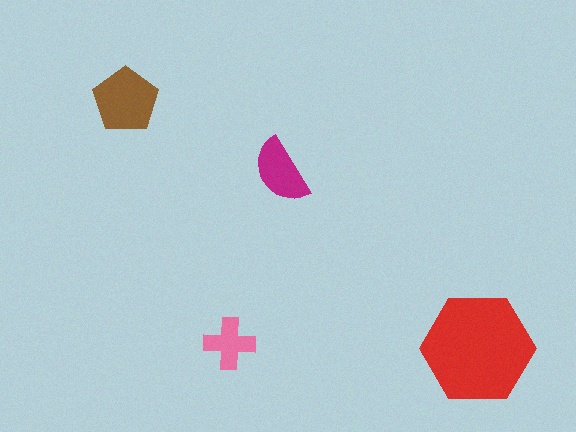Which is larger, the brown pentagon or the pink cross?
The brown pentagon.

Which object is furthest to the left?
The brown pentagon is leftmost.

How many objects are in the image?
There are 4 objects in the image.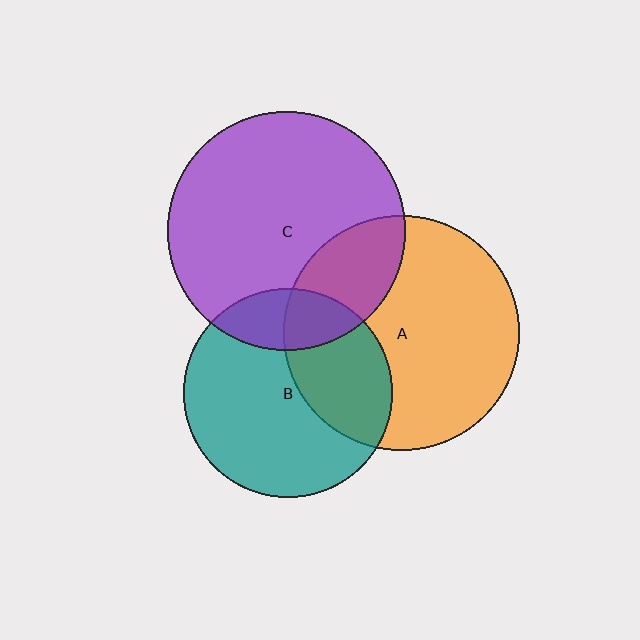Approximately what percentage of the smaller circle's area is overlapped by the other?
Approximately 35%.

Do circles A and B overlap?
Yes.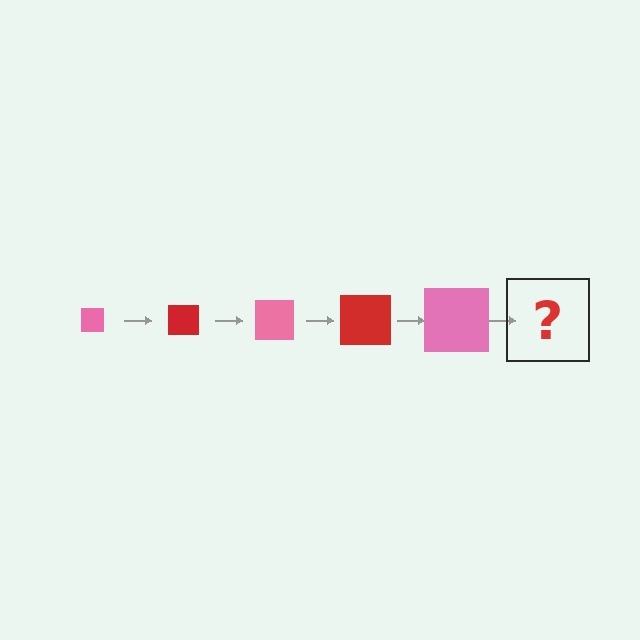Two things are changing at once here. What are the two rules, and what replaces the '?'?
The two rules are that the square grows larger each step and the color cycles through pink and red. The '?' should be a red square, larger than the previous one.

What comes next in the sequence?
The next element should be a red square, larger than the previous one.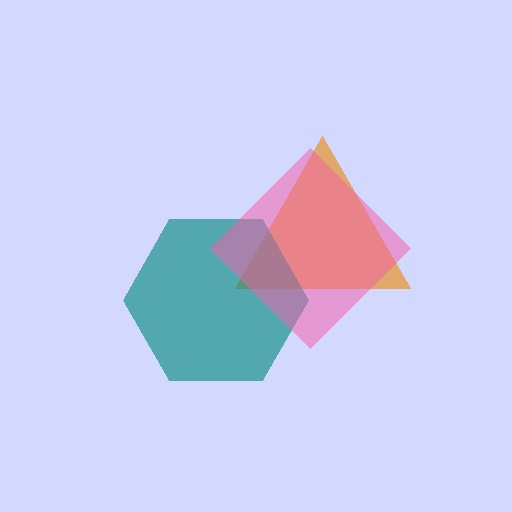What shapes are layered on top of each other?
The layered shapes are: an orange triangle, a teal hexagon, a pink diamond.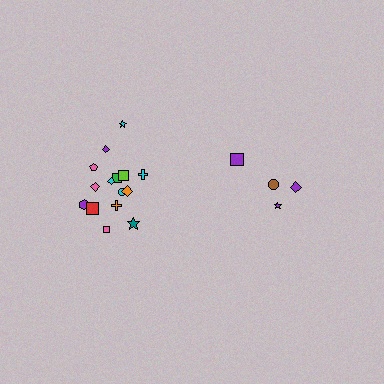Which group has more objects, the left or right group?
The left group.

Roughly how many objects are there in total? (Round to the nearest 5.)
Roughly 20 objects in total.